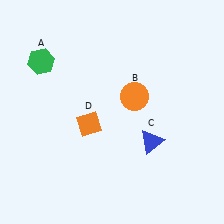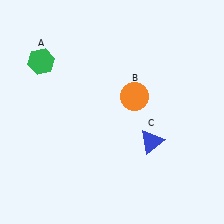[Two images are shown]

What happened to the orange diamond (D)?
The orange diamond (D) was removed in Image 2. It was in the bottom-left area of Image 1.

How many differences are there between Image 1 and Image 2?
There is 1 difference between the two images.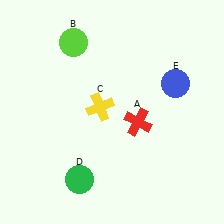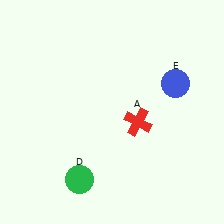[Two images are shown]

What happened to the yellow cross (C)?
The yellow cross (C) was removed in Image 2. It was in the top-left area of Image 1.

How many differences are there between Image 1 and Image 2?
There are 2 differences between the two images.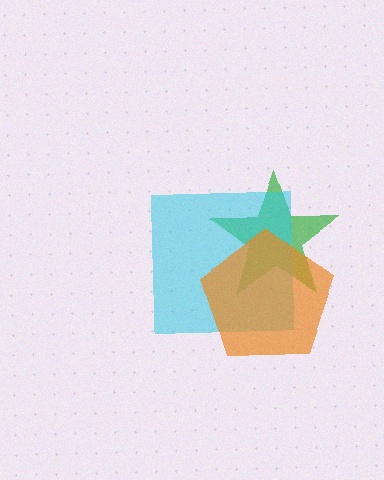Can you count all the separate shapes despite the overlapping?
Yes, there are 3 separate shapes.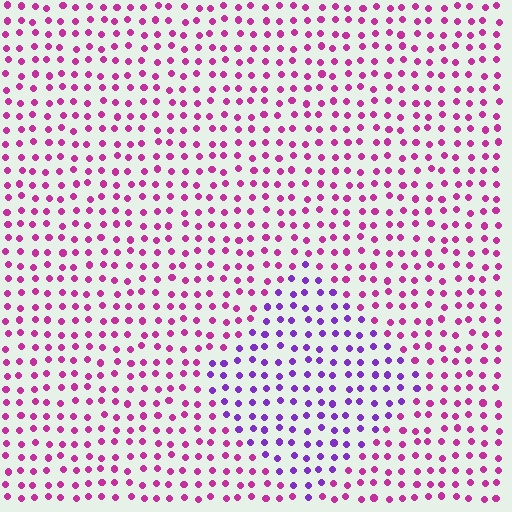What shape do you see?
I see a diamond.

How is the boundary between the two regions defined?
The boundary is defined purely by a slight shift in hue (about 43 degrees). Spacing, size, and orientation are identical on both sides.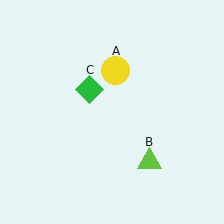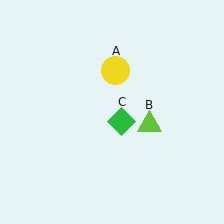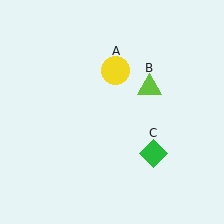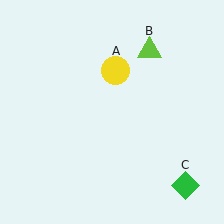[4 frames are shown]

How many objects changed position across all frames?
2 objects changed position: lime triangle (object B), green diamond (object C).